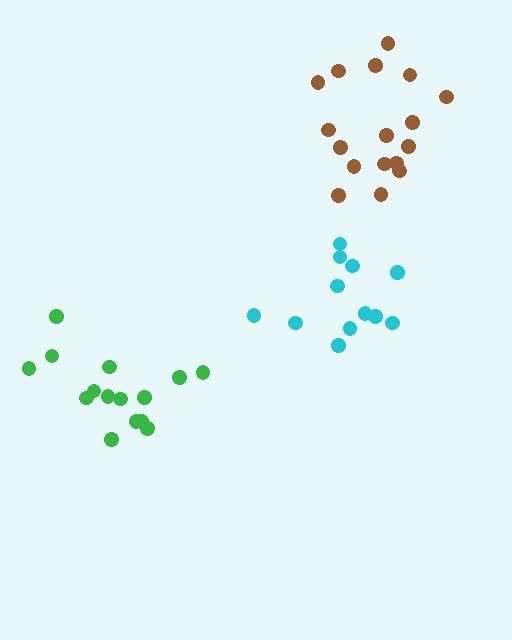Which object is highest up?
The brown cluster is topmost.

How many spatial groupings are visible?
There are 3 spatial groupings.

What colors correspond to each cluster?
The clusters are colored: green, cyan, brown.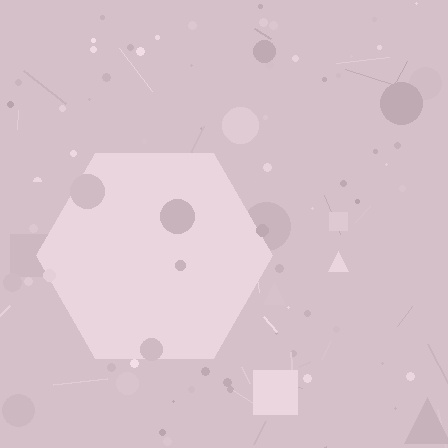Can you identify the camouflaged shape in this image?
The camouflaged shape is a hexagon.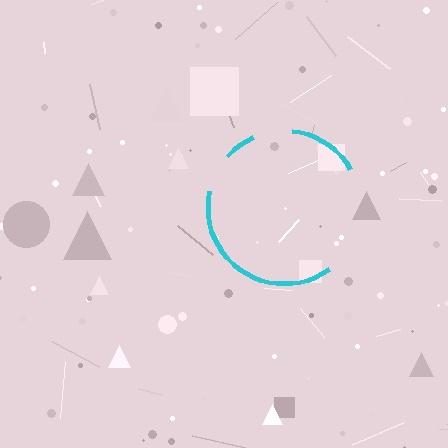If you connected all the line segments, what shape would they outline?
They would outline a circle.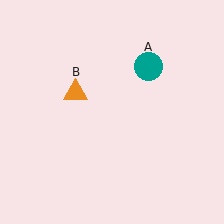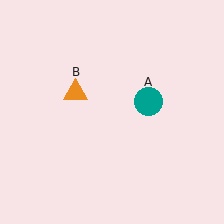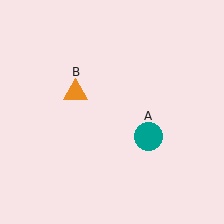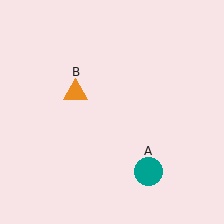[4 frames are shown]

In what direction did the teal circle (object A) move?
The teal circle (object A) moved down.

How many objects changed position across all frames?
1 object changed position: teal circle (object A).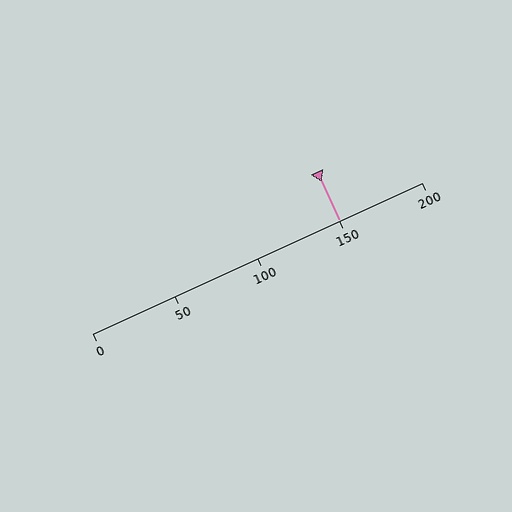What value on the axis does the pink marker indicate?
The marker indicates approximately 150.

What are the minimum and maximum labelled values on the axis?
The axis runs from 0 to 200.